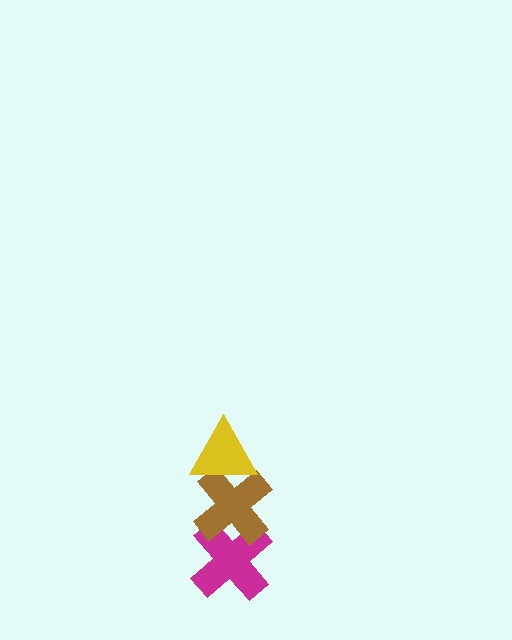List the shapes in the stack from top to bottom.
From top to bottom: the yellow triangle, the brown cross, the magenta cross.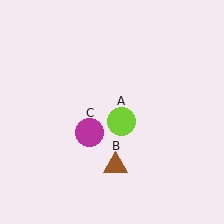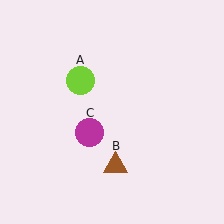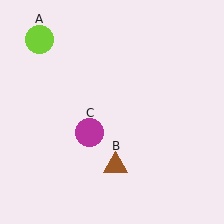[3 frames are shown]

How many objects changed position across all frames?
1 object changed position: lime circle (object A).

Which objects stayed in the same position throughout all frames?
Brown triangle (object B) and magenta circle (object C) remained stationary.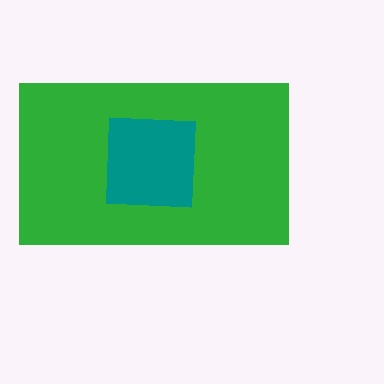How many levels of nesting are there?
2.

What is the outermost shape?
The green rectangle.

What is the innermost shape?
The teal square.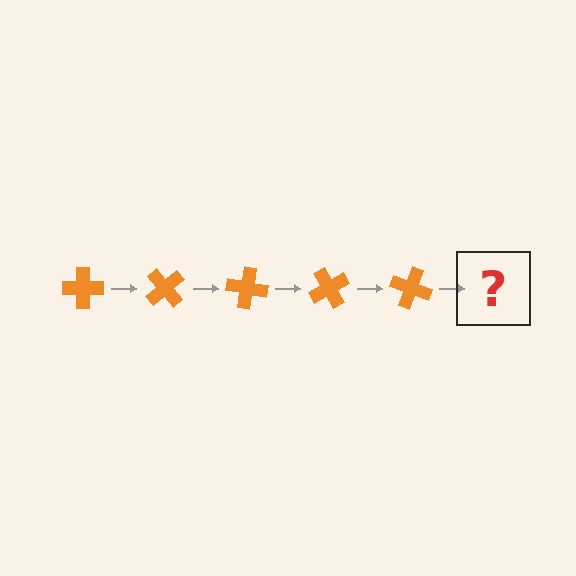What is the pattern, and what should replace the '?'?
The pattern is that the cross rotates 50 degrees each step. The '?' should be an orange cross rotated 250 degrees.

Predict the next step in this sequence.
The next step is an orange cross rotated 250 degrees.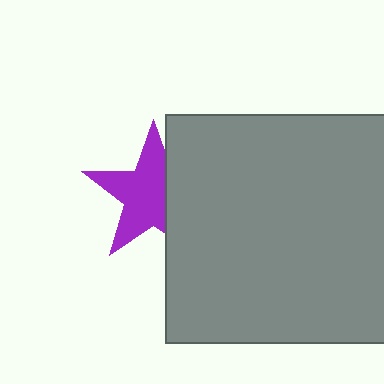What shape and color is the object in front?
The object in front is a gray square.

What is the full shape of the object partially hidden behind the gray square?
The partially hidden object is a purple star.